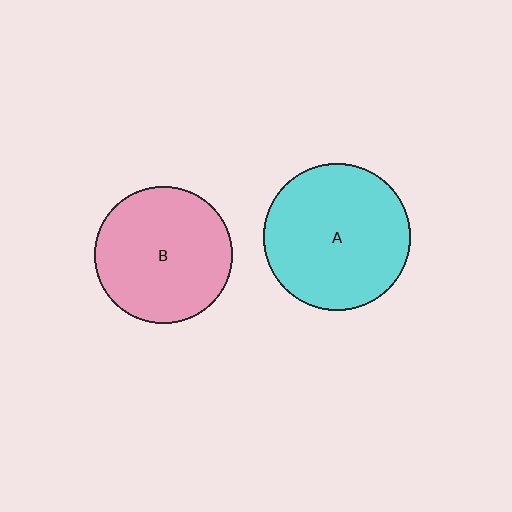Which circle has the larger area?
Circle A (cyan).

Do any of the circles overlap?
No, none of the circles overlap.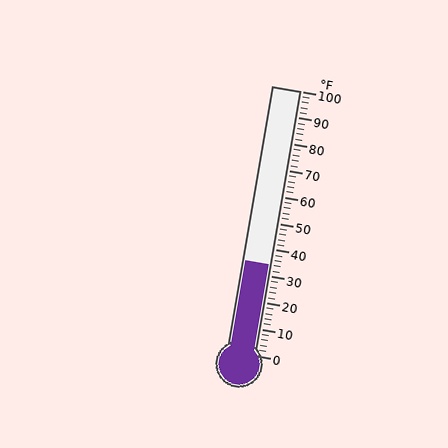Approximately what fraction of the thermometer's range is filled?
The thermometer is filled to approximately 35% of its range.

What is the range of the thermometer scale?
The thermometer scale ranges from 0°F to 100°F.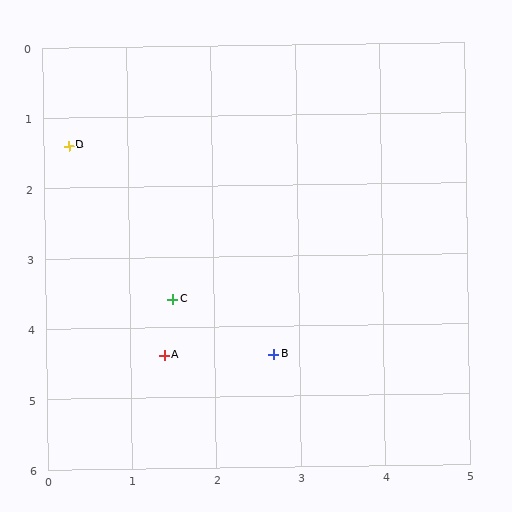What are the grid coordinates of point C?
Point C is at approximately (1.5, 3.6).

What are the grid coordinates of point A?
Point A is at approximately (1.4, 4.4).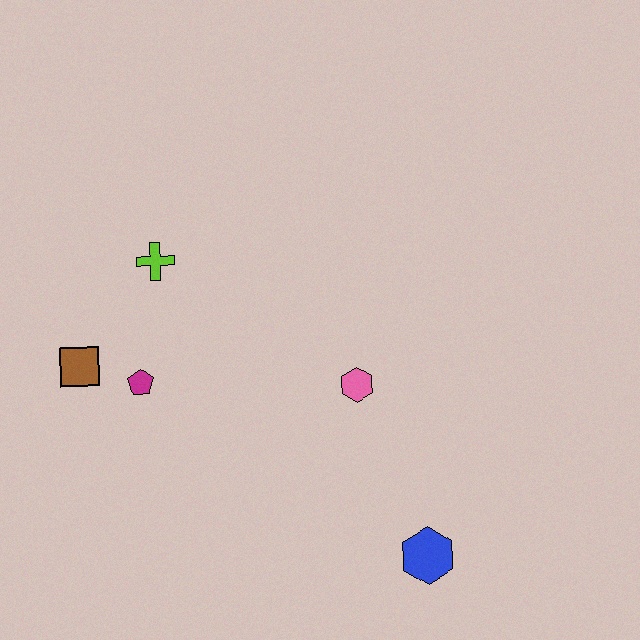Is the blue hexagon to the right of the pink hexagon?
Yes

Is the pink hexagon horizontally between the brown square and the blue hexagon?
Yes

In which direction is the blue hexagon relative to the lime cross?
The blue hexagon is below the lime cross.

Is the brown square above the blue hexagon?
Yes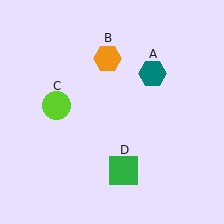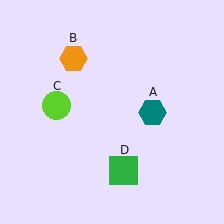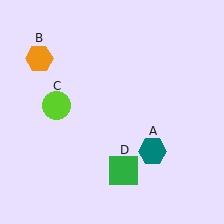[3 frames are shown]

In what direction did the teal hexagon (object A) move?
The teal hexagon (object A) moved down.